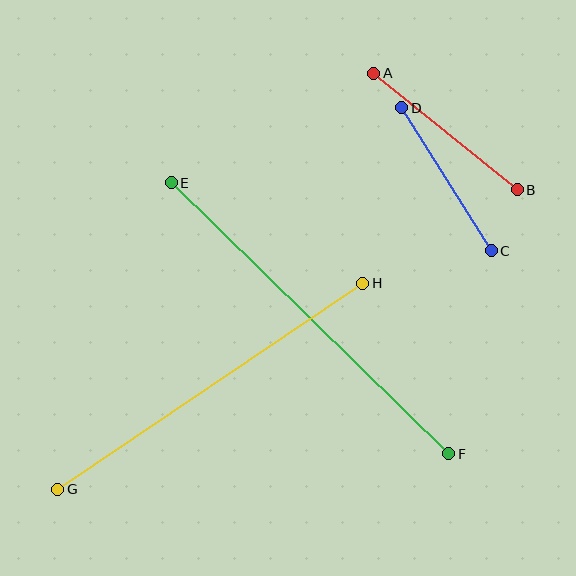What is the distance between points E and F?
The distance is approximately 388 pixels.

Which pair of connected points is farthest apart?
Points E and F are farthest apart.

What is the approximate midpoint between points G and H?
The midpoint is at approximately (210, 386) pixels.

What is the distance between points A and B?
The distance is approximately 185 pixels.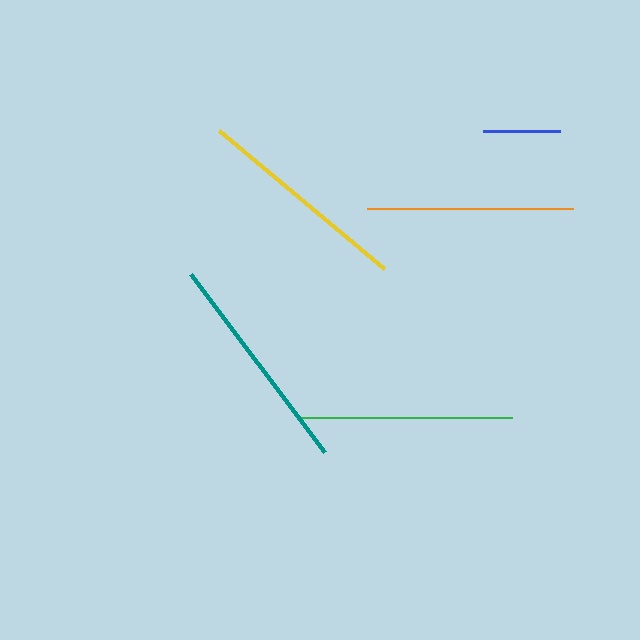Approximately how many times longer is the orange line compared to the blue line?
The orange line is approximately 2.7 times the length of the blue line.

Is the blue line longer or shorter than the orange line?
The orange line is longer than the blue line.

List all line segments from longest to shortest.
From longest to shortest: teal, green, yellow, orange, blue.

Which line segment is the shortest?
The blue line is the shortest at approximately 78 pixels.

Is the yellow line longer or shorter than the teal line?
The teal line is longer than the yellow line.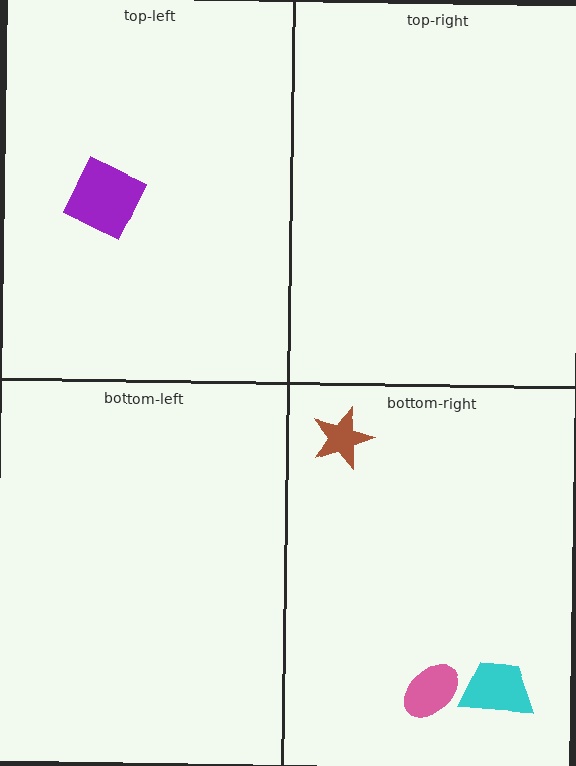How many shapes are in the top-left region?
1.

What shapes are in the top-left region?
The purple diamond.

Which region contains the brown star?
The bottom-right region.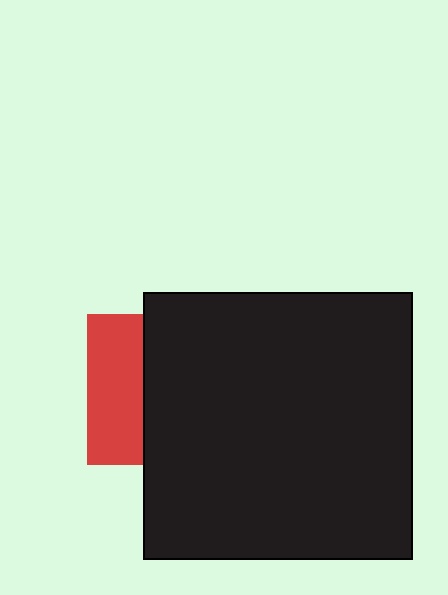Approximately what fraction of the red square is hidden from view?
Roughly 63% of the red square is hidden behind the black rectangle.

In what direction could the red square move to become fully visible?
The red square could move left. That would shift it out from behind the black rectangle entirely.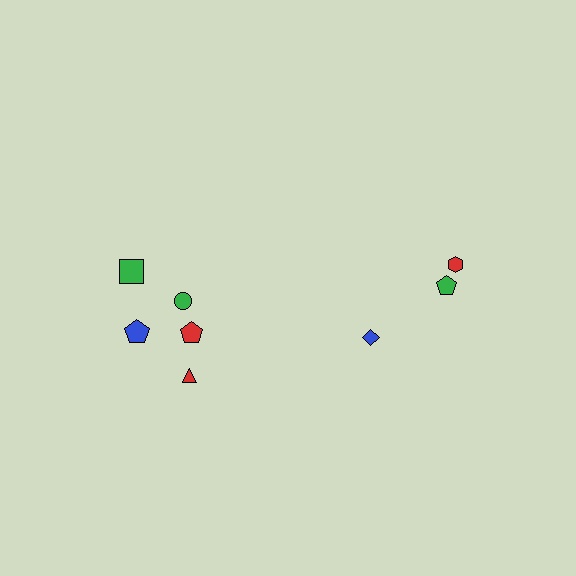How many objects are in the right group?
There are 3 objects.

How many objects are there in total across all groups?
There are 8 objects.